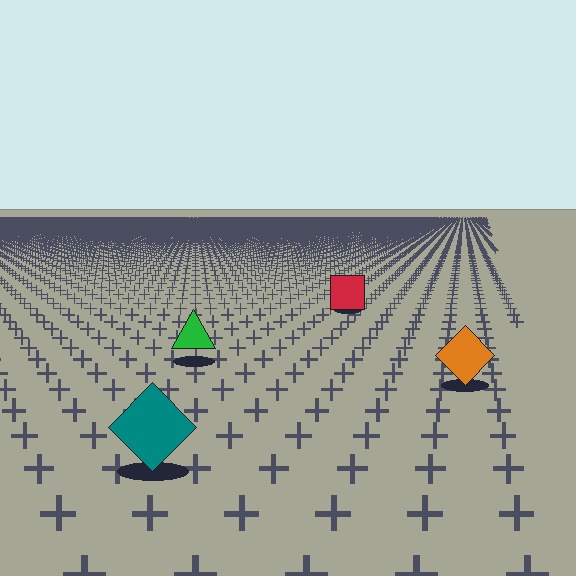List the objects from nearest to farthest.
From nearest to farthest: the teal diamond, the orange diamond, the green triangle, the red square.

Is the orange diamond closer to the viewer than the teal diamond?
No. The teal diamond is closer — you can tell from the texture gradient: the ground texture is coarser near it.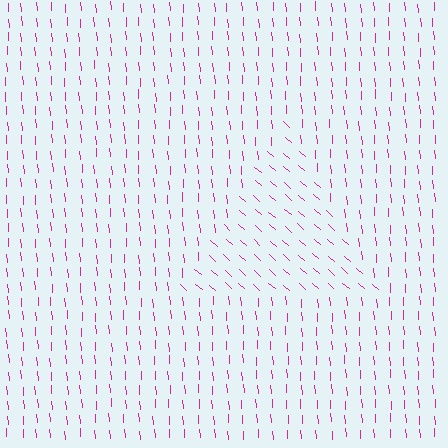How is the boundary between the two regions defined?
The boundary is defined purely by a change in line orientation (approximately 45 degrees difference). All lines are the same color and thickness.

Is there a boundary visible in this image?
Yes, there is a texture boundary formed by a change in line orientation.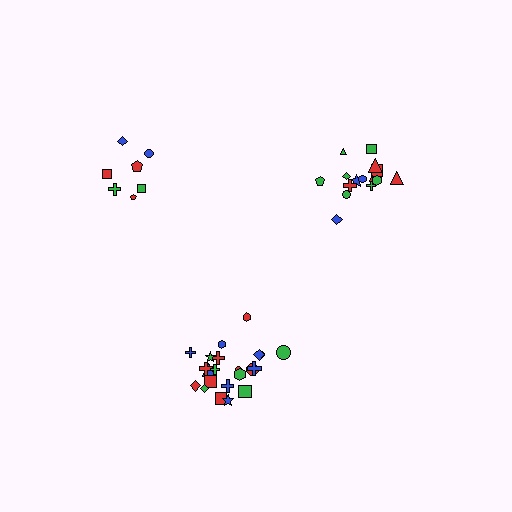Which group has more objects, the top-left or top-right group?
The top-right group.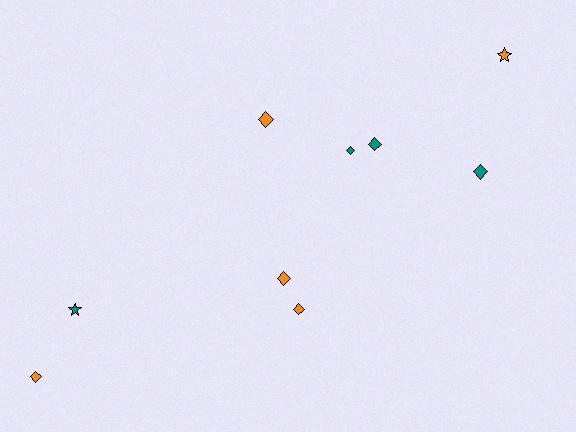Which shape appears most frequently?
Diamond, with 7 objects.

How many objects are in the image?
There are 9 objects.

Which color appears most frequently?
Orange, with 5 objects.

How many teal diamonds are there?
There are 3 teal diamonds.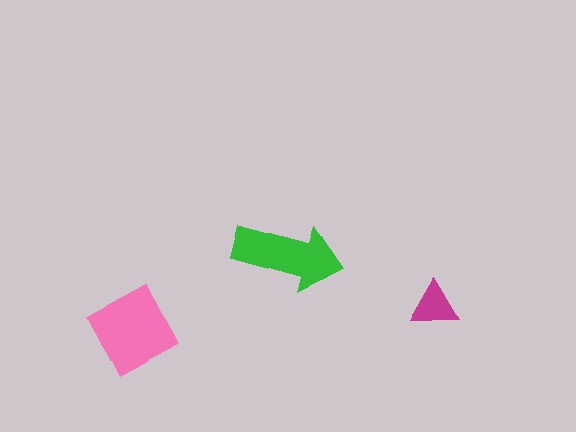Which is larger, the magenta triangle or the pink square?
The pink square.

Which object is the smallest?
The magenta triangle.